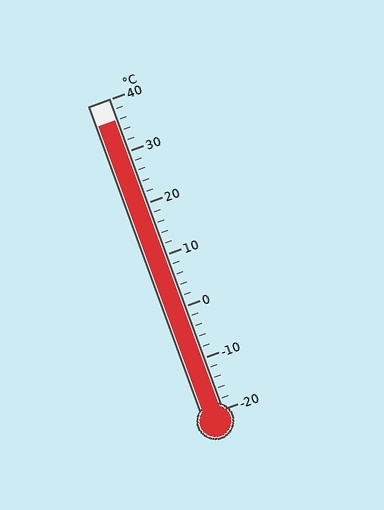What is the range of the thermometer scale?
The thermometer scale ranges from -20°C to 40°C.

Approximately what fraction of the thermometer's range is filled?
The thermometer is filled to approximately 95% of its range.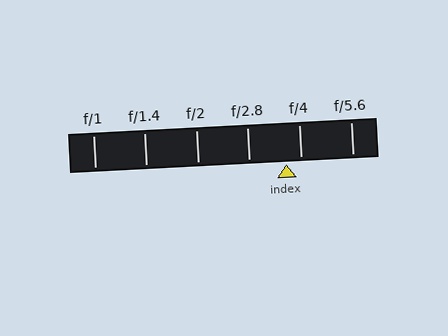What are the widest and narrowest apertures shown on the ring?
The widest aperture shown is f/1 and the narrowest is f/5.6.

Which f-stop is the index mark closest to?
The index mark is closest to f/4.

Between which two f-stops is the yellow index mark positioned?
The index mark is between f/2.8 and f/4.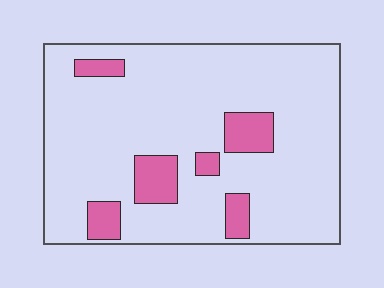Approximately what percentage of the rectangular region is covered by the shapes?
Approximately 15%.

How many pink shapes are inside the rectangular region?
6.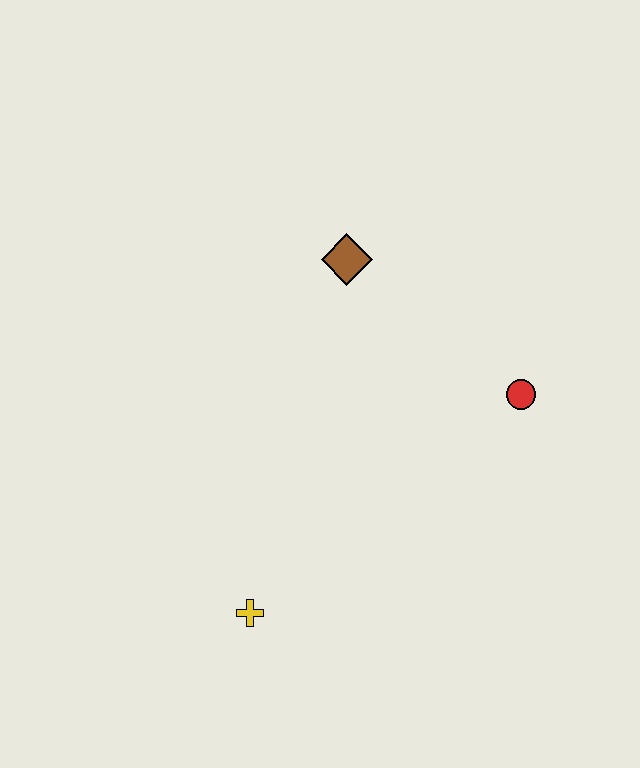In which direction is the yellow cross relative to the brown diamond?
The yellow cross is below the brown diamond.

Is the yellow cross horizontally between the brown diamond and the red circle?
No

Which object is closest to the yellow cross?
The red circle is closest to the yellow cross.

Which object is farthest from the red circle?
The yellow cross is farthest from the red circle.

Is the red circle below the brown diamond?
Yes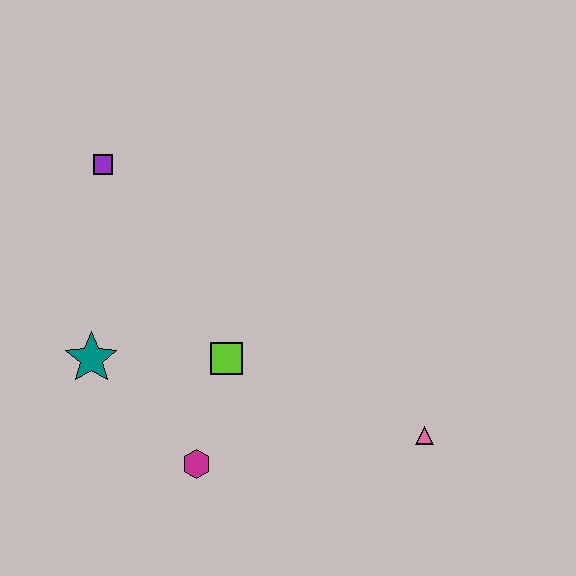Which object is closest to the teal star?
The lime square is closest to the teal star.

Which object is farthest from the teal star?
The pink triangle is farthest from the teal star.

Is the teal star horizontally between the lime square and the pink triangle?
No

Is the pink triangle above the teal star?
No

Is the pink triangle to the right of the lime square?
Yes